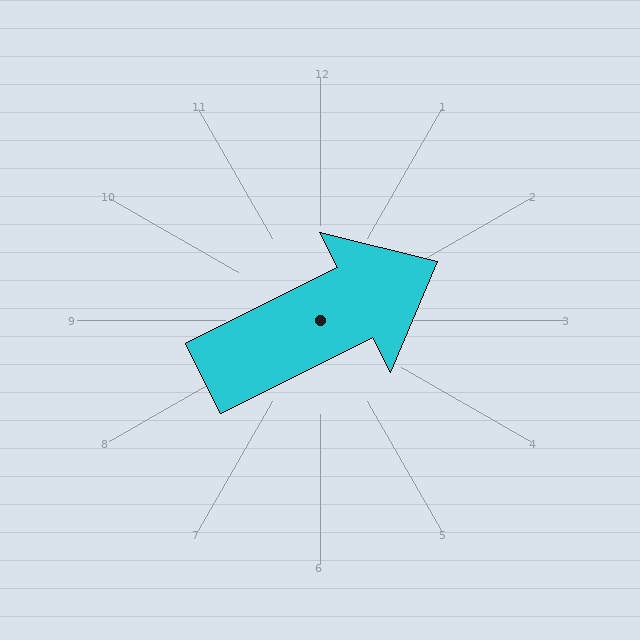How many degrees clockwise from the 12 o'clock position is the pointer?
Approximately 63 degrees.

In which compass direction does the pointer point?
Northeast.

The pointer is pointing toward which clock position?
Roughly 2 o'clock.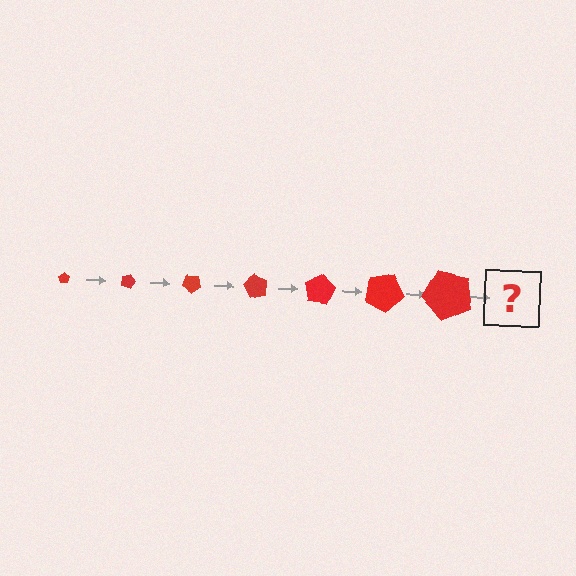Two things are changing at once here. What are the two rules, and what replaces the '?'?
The two rules are that the pentagon grows larger each step and it rotates 20 degrees each step. The '?' should be a pentagon, larger than the previous one and rotated 140 degrees from the start.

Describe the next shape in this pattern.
It should be a pentagon, larger than the previous one and rotated 140 degrees from the start.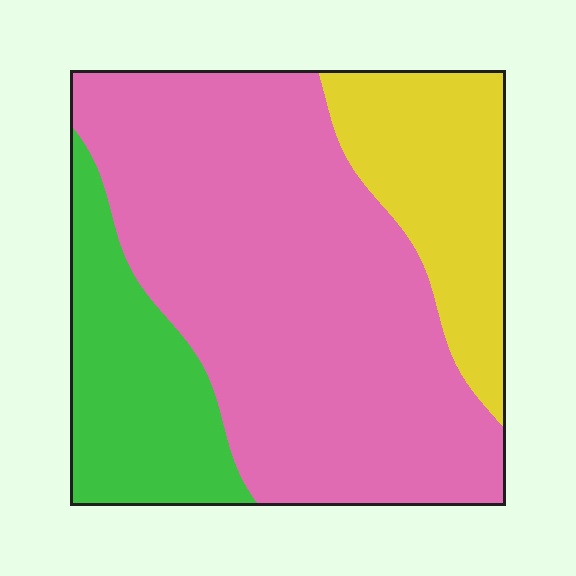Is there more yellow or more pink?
Pink.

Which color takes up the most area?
Pink, at roughly 60%.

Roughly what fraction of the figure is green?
Green covers around 20% of the figure.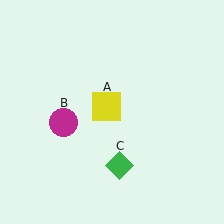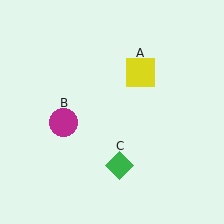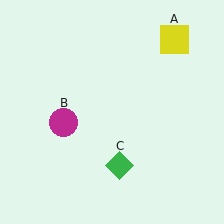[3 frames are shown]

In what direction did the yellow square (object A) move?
The yellow square (object A) moved up and to the right.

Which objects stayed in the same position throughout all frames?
Magenta circle (object B) and green diamond (object C) remained stationary.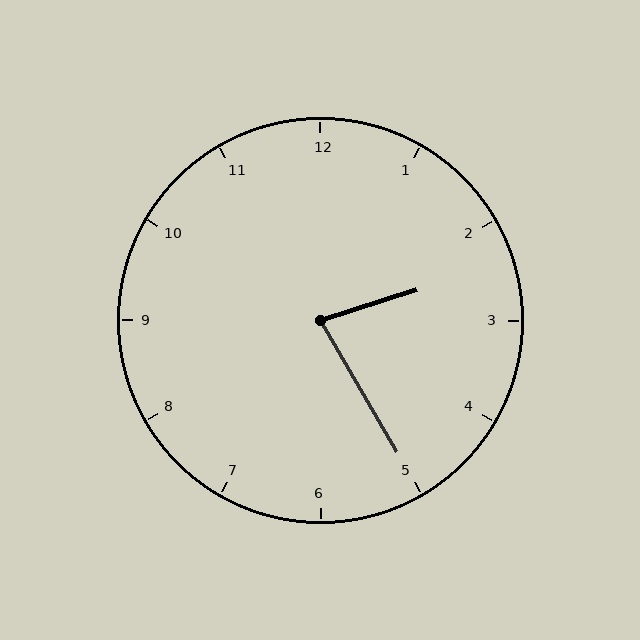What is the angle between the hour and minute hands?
Approximately 78 degrees.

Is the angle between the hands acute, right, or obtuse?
It is acute.